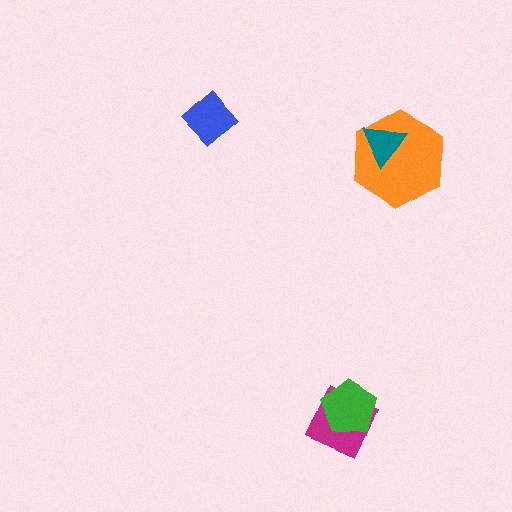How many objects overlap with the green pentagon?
1 object overlaps with the green pentagon.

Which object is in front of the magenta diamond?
The green pentagon is in front of the magenta diamond.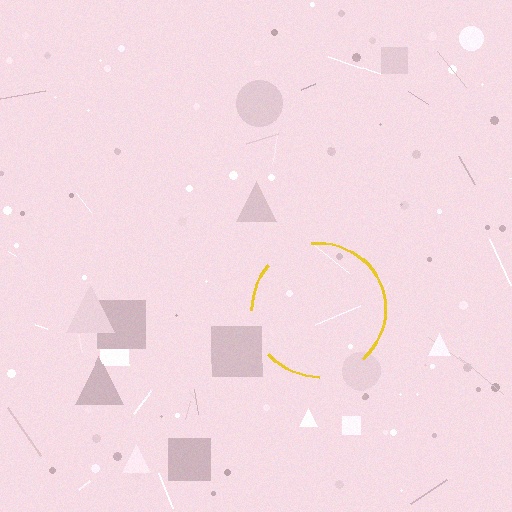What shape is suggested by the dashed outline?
The dashed outline suggests a circle.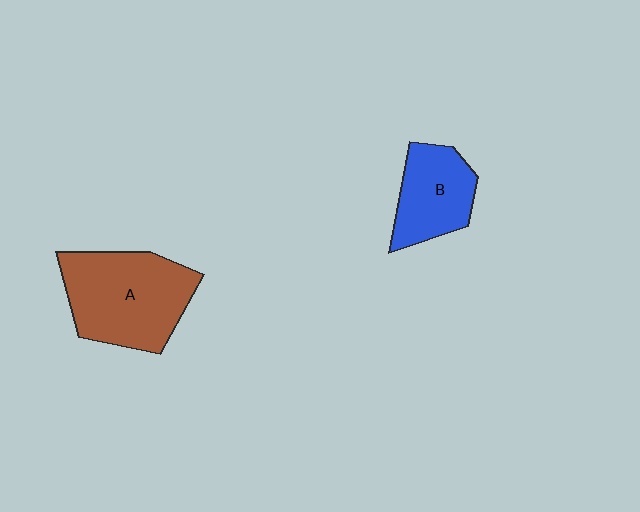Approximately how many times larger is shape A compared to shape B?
Approximately 1.6 times.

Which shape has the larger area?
Shape A (brown).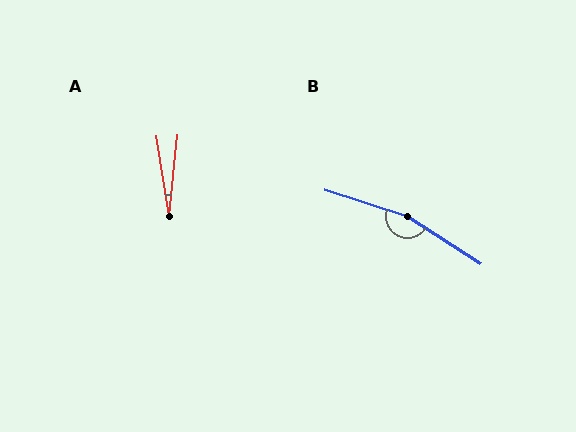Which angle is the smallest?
A, at approximately 15 degrees.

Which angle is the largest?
B, at approximately 165 degrees.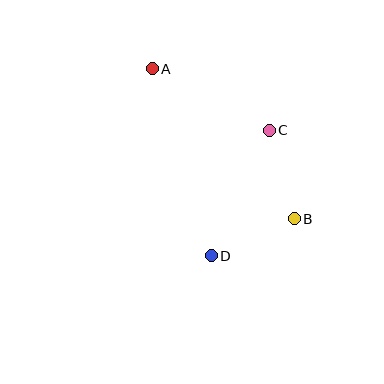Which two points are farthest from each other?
Points A and B are farthest from each other.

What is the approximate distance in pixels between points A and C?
The distance between A and C is approximately 132 pixels.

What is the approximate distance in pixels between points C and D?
The distance between C and D is approximately 138 pixels.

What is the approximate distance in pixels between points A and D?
The distance between A and D is approximately 196 pixels.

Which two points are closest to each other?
Points B and D are closest to each other.